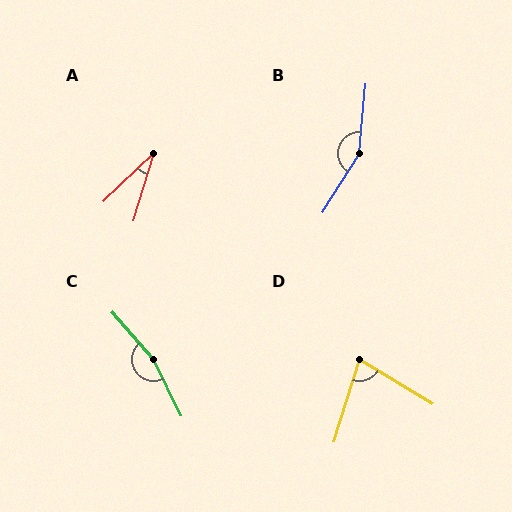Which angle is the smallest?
A, at approximately 29 degrees.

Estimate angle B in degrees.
Approximately 153 degrees.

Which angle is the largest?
C, at approximately 166 degrees.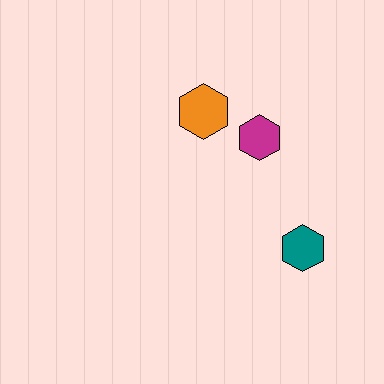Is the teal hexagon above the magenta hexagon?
No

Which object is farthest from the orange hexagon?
The teal hexagon is farthest from the orange hexagon.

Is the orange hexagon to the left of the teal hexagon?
Yes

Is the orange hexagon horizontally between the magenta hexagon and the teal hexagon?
No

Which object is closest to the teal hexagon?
The magenta hexagon is closest to the teal hexagon.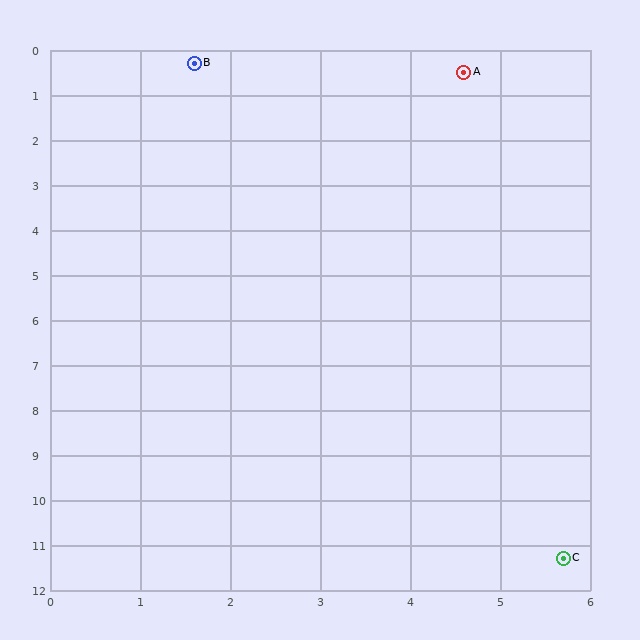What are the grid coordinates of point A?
Point A is at approximately (4.6, 0.5).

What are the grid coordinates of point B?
Point B is at approximately (1.6, 0.3).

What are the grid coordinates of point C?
Point C is at approximately (5.7, 11.3).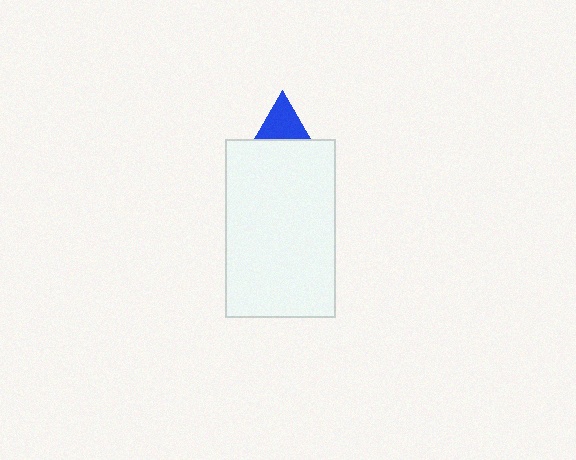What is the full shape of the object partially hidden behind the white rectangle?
The partially hidden object is a blue triangle.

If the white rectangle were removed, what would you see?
You would see the complete blue triangle.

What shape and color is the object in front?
The object in front is a white rectangle.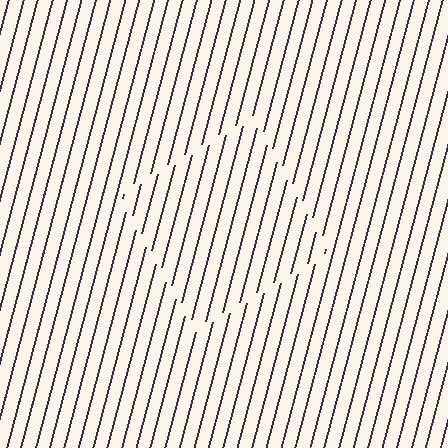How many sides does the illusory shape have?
4 sides — the line-ends trace a square.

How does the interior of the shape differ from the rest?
The interior of the shape contains the same grating, shifted by half a period — the contour is defined by the phase discontinuity where line-ends from the inner and outer gratings abut.